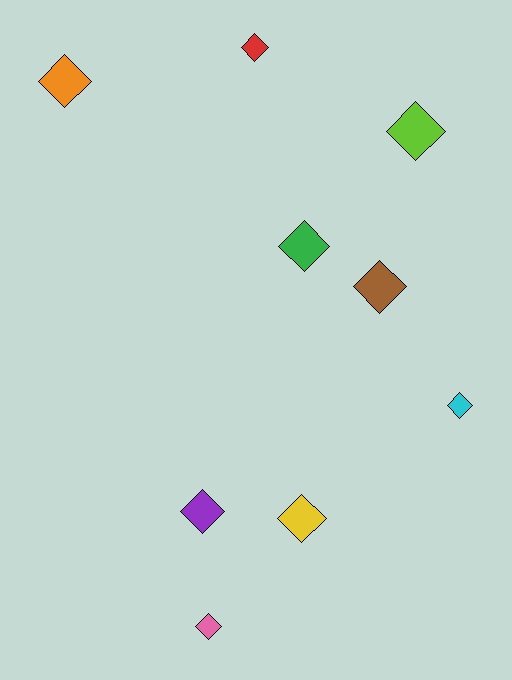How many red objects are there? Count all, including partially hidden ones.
There is 1 red object.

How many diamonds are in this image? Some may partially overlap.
There are 9 diamonds.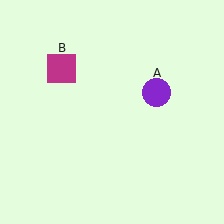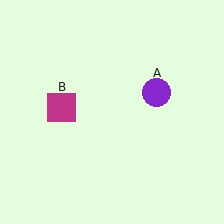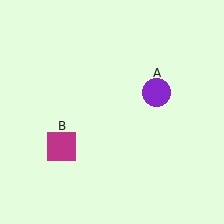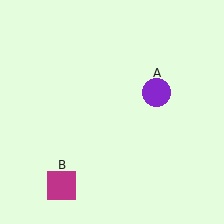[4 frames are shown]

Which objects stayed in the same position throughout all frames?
Purple circle (object A) remained stationary.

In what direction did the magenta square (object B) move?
The magenta square (object B) moved down.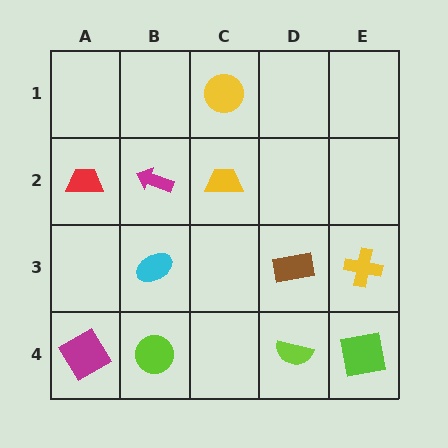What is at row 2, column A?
A red trapezoid.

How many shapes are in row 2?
3 shapes.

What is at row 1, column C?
A yellow circle.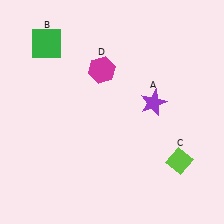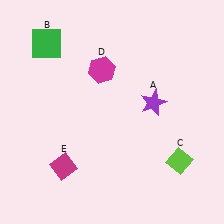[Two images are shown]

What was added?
A magenta diamond (E) was added in Image 2.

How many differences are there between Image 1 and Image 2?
There is 1 difference between the two images.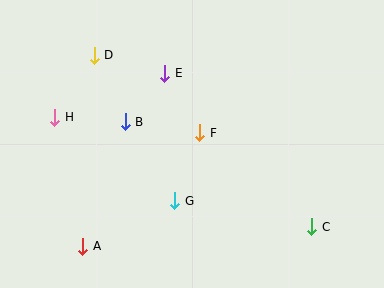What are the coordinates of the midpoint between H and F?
The midpoint between H and F is at (127, 125).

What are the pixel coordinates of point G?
Point G is at (175, 201).